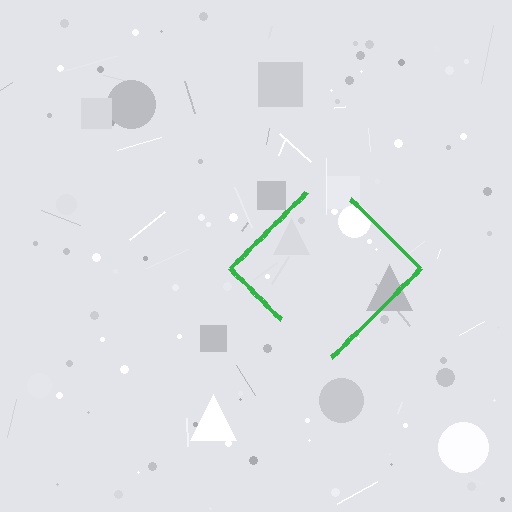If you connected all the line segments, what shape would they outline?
They would outline a diamond.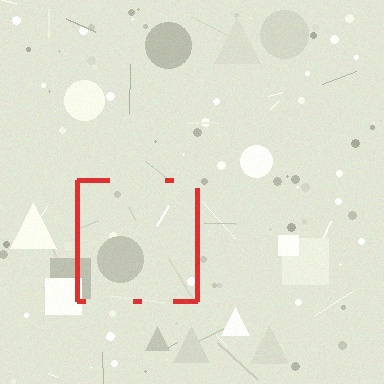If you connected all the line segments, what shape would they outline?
They would outline a square.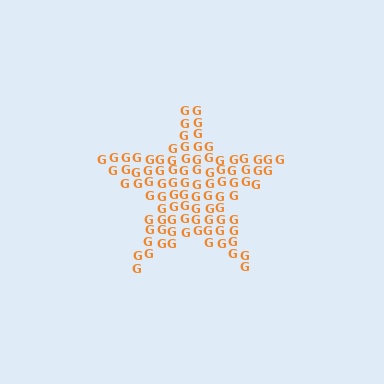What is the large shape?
The large shape is a star.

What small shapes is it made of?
It is made of small letter G's.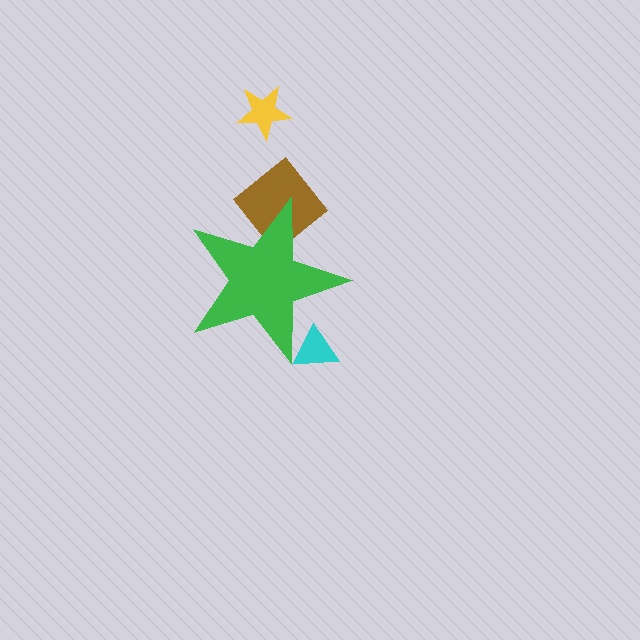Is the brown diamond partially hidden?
Yes, the brown diamond is partially hidden behind the green star.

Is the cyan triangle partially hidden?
Yes, the cyan triangle is partially hidden behind the green star.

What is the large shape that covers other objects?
A green star.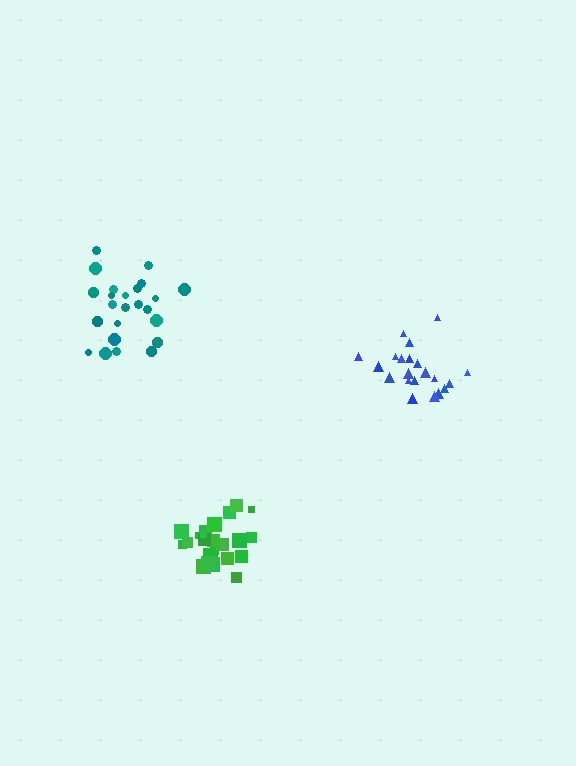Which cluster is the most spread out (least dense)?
Teal.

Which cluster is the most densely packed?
Green.